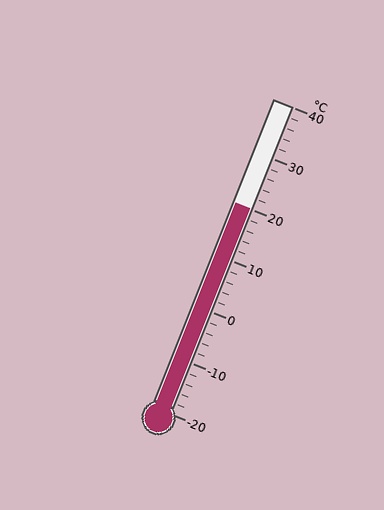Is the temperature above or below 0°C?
The temperature is above 0°C.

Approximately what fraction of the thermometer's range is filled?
The thermometer is filled to approximately 65% of its range.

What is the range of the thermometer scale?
The thermometer scale ranges from -20°C to 40°C.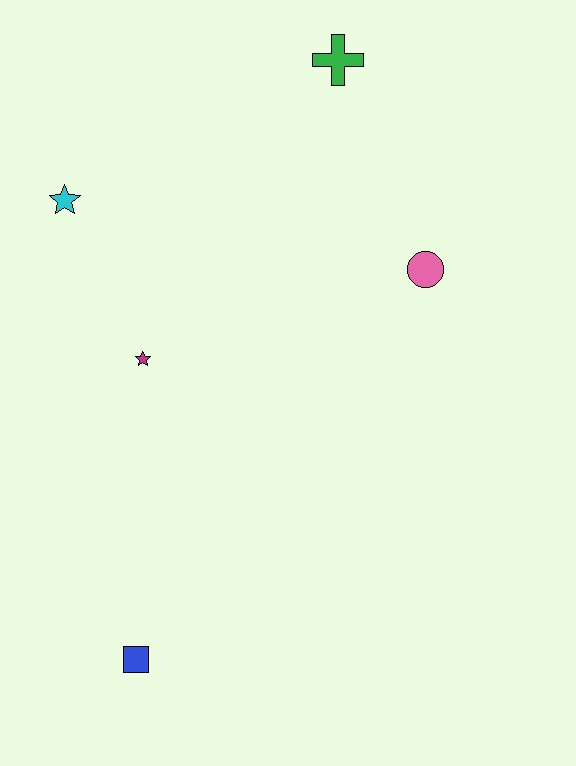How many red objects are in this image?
There are no red objects.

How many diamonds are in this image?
There are no diamonds.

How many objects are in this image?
There are 5 objects.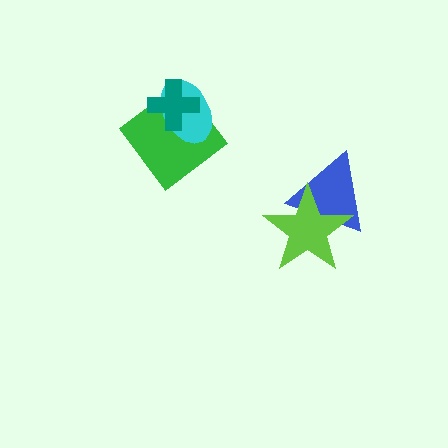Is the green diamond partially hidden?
Yes, it is partially covered by another shape.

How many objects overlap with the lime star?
1 object overlaps with the lime star.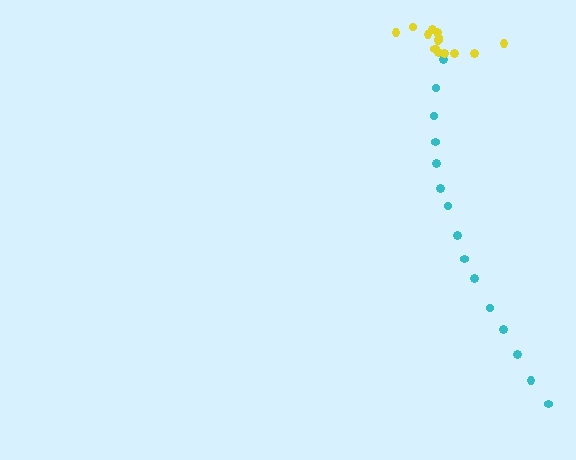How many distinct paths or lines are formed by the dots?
There are 2 distinct paths.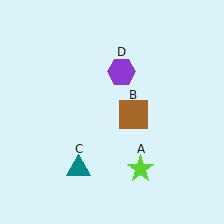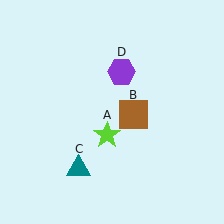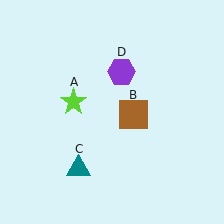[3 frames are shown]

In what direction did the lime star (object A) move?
The lime star (object A) moved up and to the left.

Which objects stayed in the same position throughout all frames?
Brown square (object B) and teal triangle (object C) and purple hexagon (object D) remained stationary.